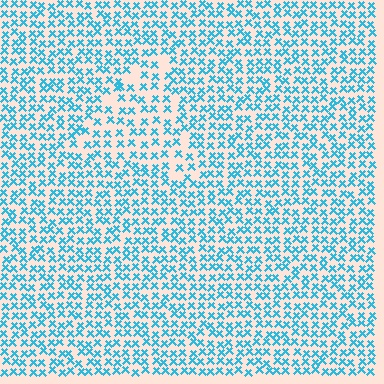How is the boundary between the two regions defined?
The boundary is defined by a change in element density (approximately 1.5x ratio). All elements are the same color, size, and shape.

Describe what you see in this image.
The image contains small cyan elements arranged at two different densities. A triangle-shaped region is visible where the elements are less densely packed than the surrounding area.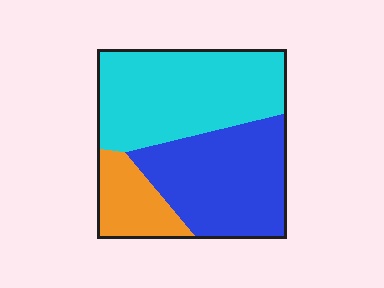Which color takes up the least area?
Orange, at roughly 15%.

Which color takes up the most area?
Cyan, at roughly 45%.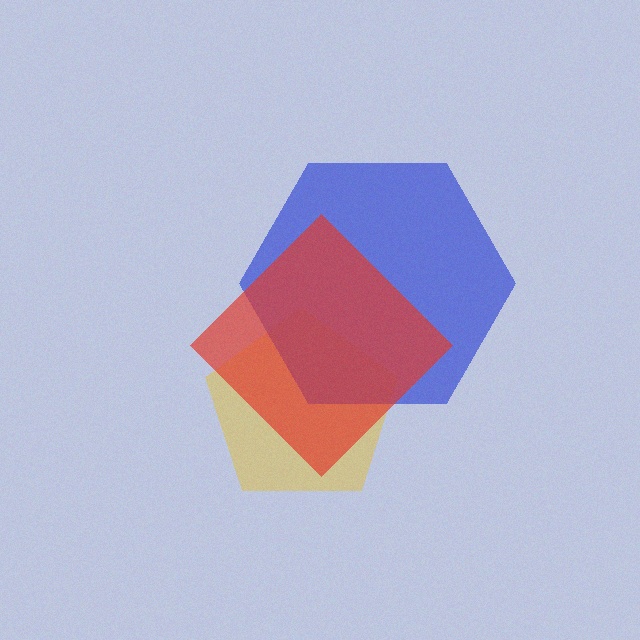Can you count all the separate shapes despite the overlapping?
Yes, there are 3 separate shapes.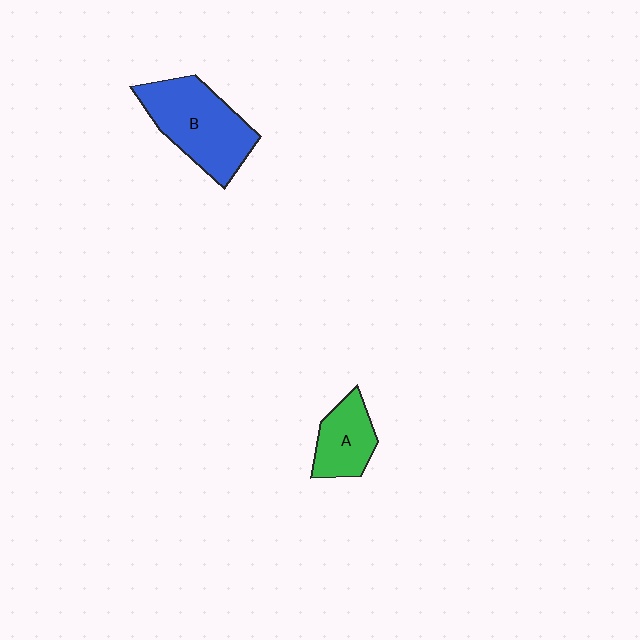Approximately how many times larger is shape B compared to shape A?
Approximately 1.8 times.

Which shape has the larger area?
Shape B (blue).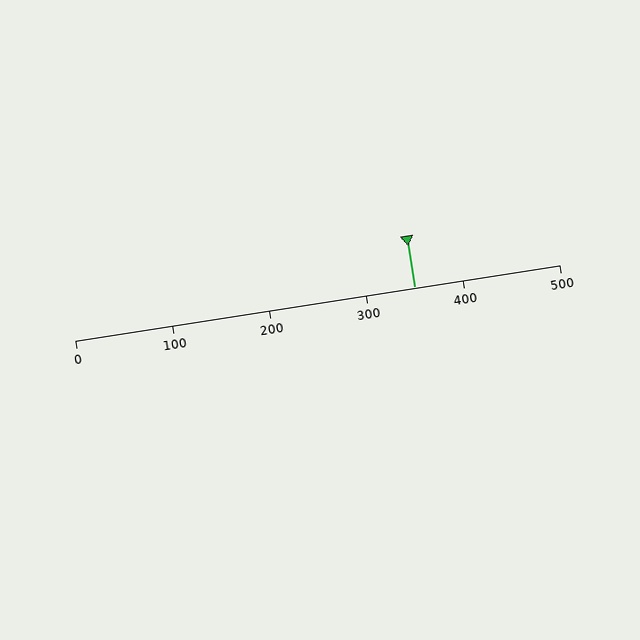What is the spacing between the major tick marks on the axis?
The major ticks are spaced 100 apart.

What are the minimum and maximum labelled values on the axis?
The axis runs from 0 to 500.